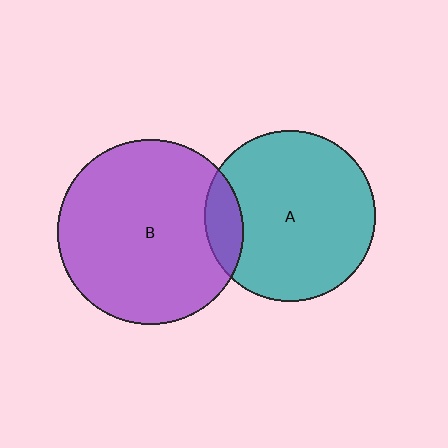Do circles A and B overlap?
Yes.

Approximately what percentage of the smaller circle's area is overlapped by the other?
Approximately 10%.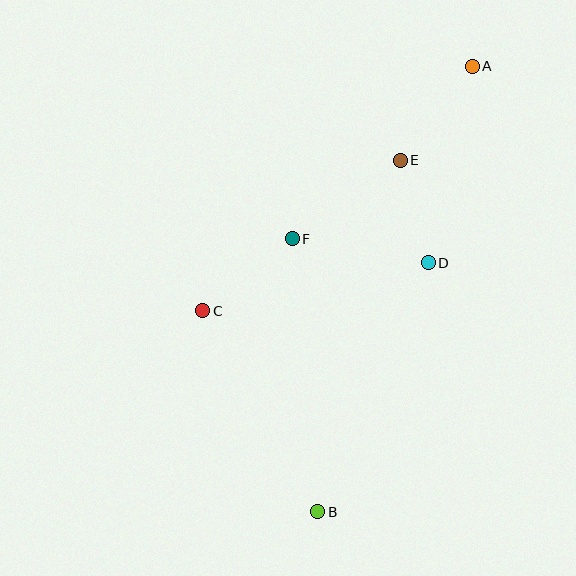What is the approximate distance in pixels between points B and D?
The distance between B and D is approximately 272 pixels.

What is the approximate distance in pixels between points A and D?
The distance between A and D is approximately 201 pixels.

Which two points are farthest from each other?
Points A and B are farthest from each other.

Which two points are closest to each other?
Points D and E are closest to each other.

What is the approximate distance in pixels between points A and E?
The distance between A and E is approximately 118 pixels.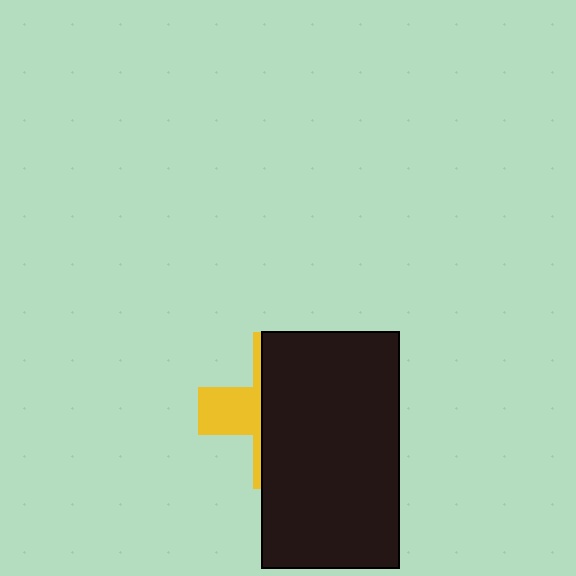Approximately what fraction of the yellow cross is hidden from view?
Roughly 69% of the yellow cross is hidden behind the black rectangle.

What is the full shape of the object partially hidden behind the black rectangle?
The partially hidden object is a yellow cross.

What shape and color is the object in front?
The object in front is a black rectangle.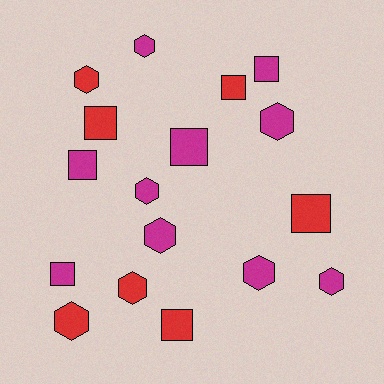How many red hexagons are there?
There are 3 red hexagons.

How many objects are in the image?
There are 17 objects.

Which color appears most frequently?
Magenta, with 10 objects.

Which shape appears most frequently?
Hexagon, with 9 objects.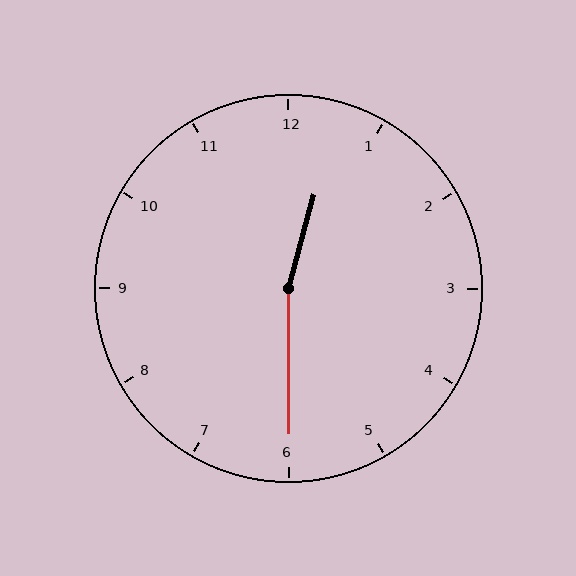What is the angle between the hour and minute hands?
Approximately 165 degrees.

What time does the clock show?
12:30.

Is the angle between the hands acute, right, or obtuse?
It is obtuse.